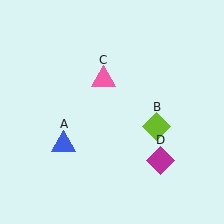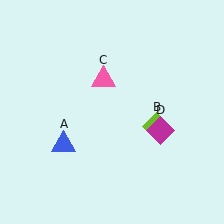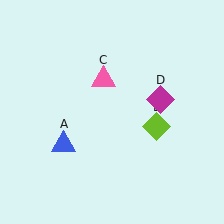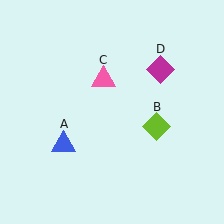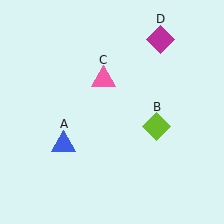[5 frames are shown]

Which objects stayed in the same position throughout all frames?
Blue triangle (object A) and lime diamond (object B) and pink triangle (object C) remained stationary.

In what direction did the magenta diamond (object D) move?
The magenta diamond (object D) moved up.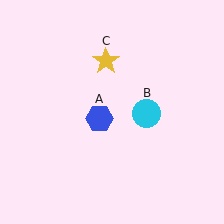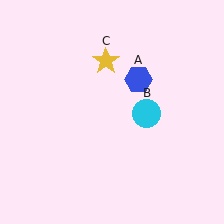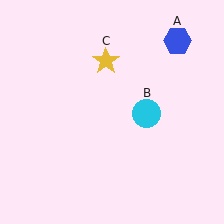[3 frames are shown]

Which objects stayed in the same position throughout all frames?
Cyan circle (object B) and yellow star (object C) remained stationary.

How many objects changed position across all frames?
1 object changed position: blue hexagon (object A).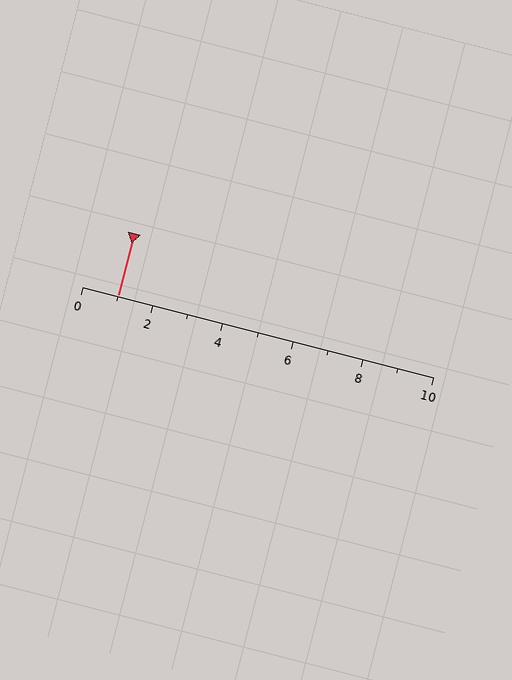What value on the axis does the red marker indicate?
The marker indicates approximately 1.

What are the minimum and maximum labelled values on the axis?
The axis runs from 0 to 10.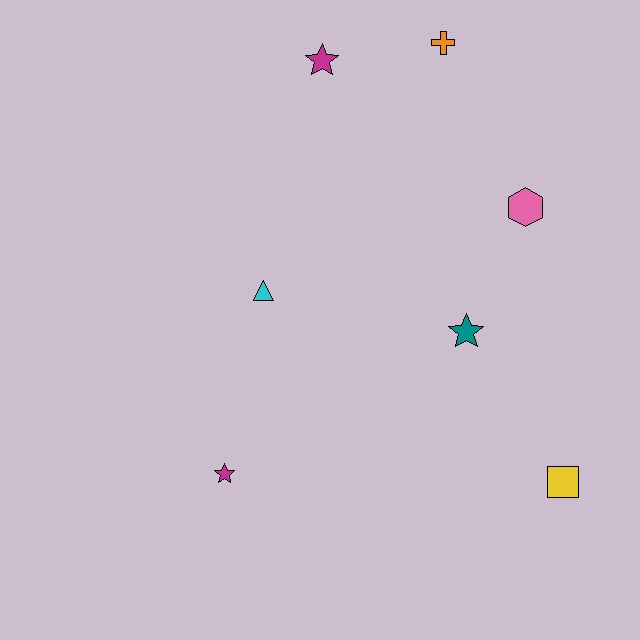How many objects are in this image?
There are 7 objects.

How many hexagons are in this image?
There is 1 hexagon.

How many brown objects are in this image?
There are no brown objects.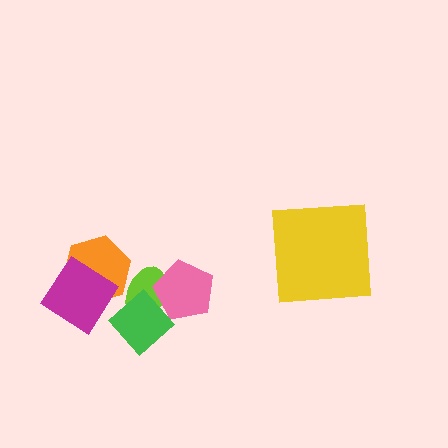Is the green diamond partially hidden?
No, no other shape covers it.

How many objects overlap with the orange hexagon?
2 objects overlap with the orange hexagon.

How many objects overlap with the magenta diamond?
1 object overlaps with the magenta diamond.